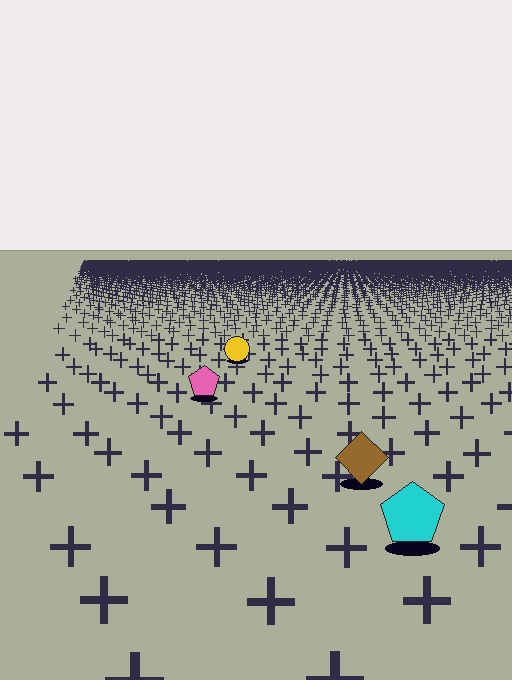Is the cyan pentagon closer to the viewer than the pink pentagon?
Yes. The cyan pentagon is closer — you can tell from the texture gradient: the ground texture is coarser near it.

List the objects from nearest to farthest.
From nearest to farthest: the cyan pentagon, the brown diamond, the pink pentagon, the yellow circle.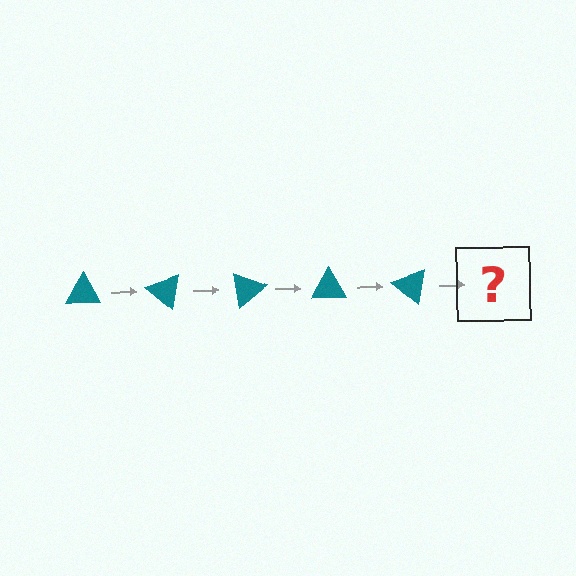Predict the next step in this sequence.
The next step is a teal triangle rotated 200 degrees.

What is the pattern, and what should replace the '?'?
The pattern is that the triangle rotates 40 degrees each step. The '?' should be a teal triangle rotated 200 degrees.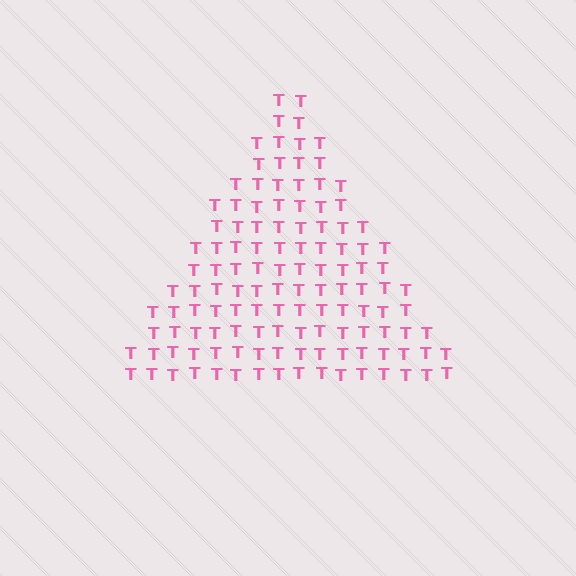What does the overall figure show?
The overall figure shows a triangle.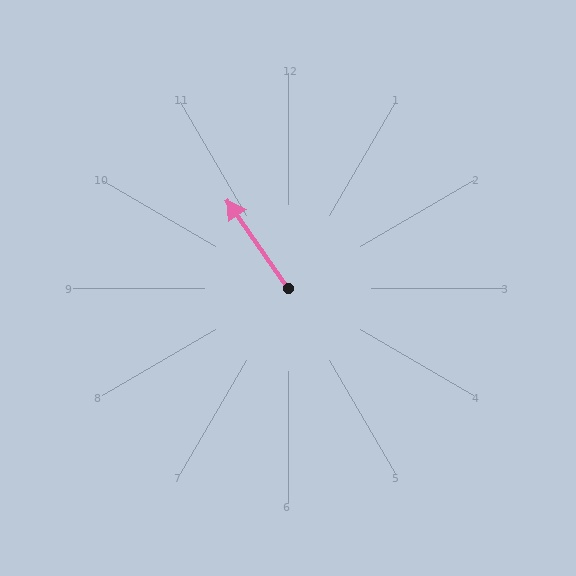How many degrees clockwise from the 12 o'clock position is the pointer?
Approximately 325 degrees.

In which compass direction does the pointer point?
Northwest.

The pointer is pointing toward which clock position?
Roughly 11 o'clock.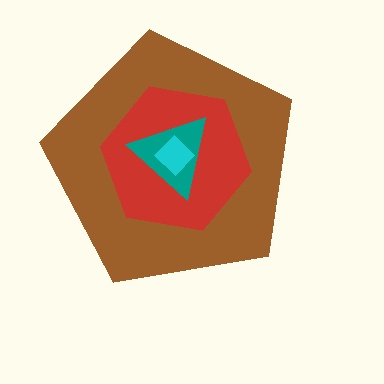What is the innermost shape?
The cyan diamond.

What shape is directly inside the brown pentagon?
The red hexagon.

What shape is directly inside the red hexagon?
The teal triangle.